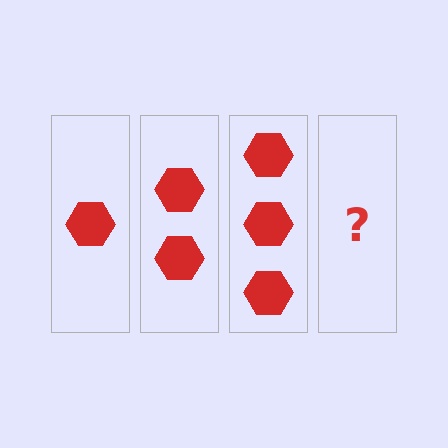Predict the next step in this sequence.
The next step is 4 hexagons.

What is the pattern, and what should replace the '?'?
The pattern is that each step adds one more hexagon. The '?' should be 4 hexagons.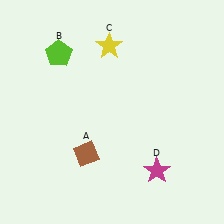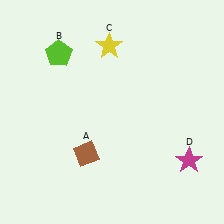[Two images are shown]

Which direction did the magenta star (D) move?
The magenta star (D) moved right.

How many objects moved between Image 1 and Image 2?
1 object moved between the two images.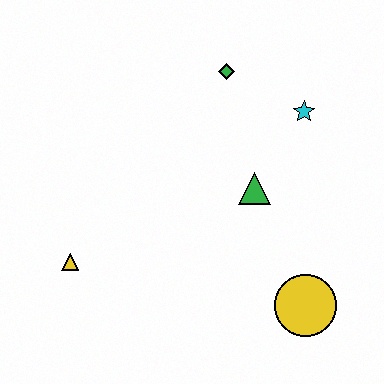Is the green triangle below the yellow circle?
No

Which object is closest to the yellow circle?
The green triangle is closest to the yellow circle.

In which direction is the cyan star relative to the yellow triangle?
The cyan star is to the right of the yellow triangle.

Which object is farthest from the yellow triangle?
The cyan star is farthest from the yellow triangle.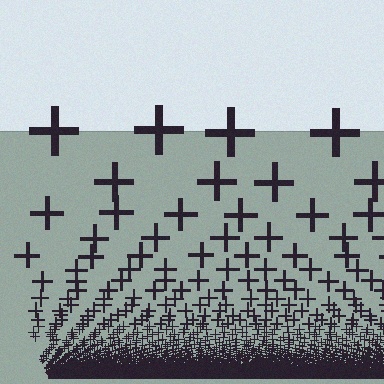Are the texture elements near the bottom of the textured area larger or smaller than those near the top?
Smaller. The gradient is inverted — elements near the bottom are smaller and denser.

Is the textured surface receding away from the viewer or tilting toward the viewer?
The surface appears to tilt toward the viewer. Texture elements get larger and sparser toward the top.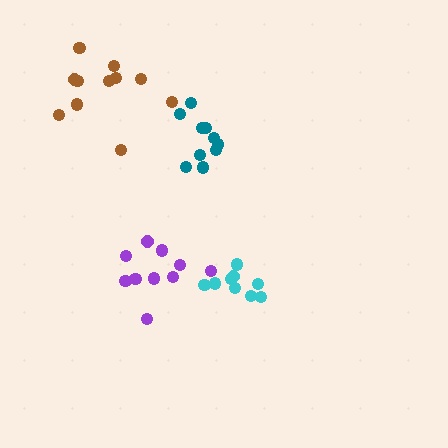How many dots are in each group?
Group 1: 10 dots, Group 2: 9 dots, Group 3: 10 dots, Group 4: 11 dots (40 total).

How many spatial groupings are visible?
There are 4 spatial groupings.